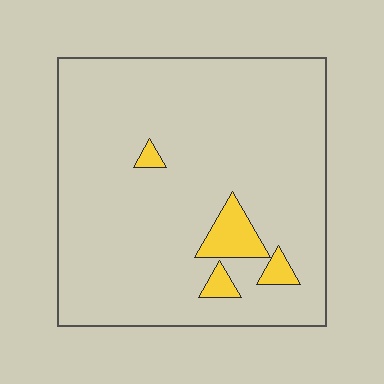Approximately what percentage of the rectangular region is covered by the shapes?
Approximately 5%.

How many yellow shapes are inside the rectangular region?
4.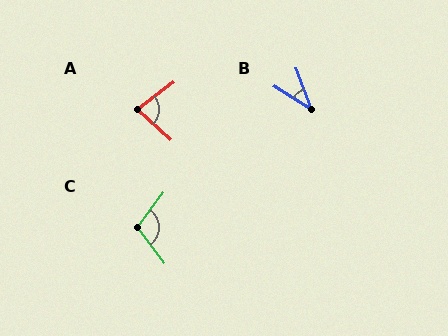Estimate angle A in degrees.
Approximately 79 degrees.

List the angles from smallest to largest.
B (38°), A (79°), C (106°).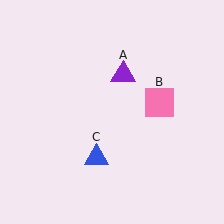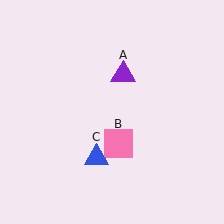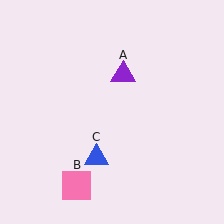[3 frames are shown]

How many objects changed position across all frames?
1 object changed position: pink square (object B).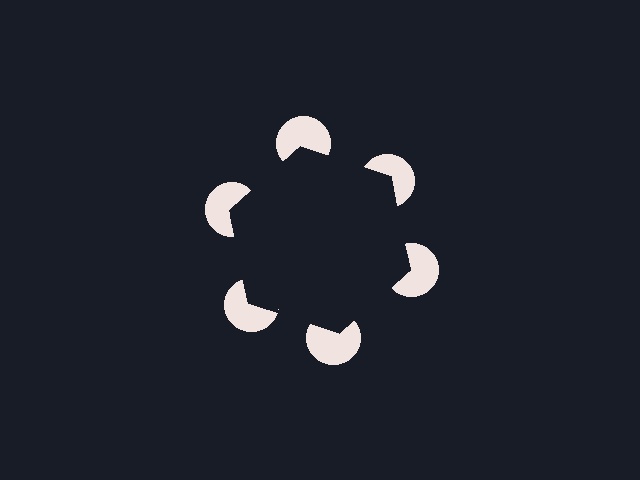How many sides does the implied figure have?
6 sides.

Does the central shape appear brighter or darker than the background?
It typically appears slightly darker than the background, even though no actual brightness change is drawn.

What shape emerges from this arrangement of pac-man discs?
An illusory hexagon — its edges are inferred from the aligned wedge cuts in the pac-man discs, not physically drawn.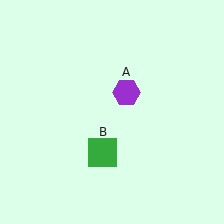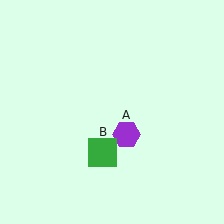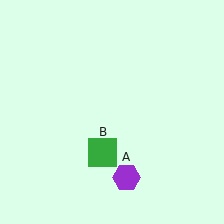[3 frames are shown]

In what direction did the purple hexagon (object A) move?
The purple hexagon (object A) moved down.